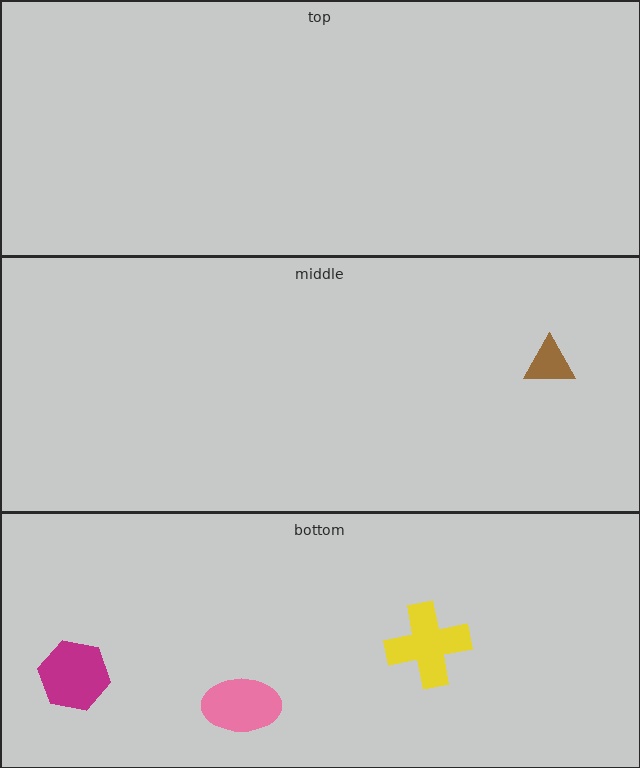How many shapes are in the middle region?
1.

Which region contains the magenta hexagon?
The bottom region.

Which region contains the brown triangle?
The middle region.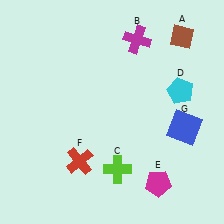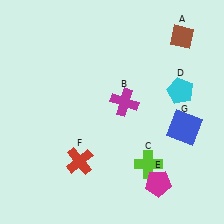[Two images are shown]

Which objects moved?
The objects that moved are: the magenta cross (B), the lime cross (C).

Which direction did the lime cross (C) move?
The lime cross (C) moved right.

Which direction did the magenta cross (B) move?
The magenta cross (B) moved down.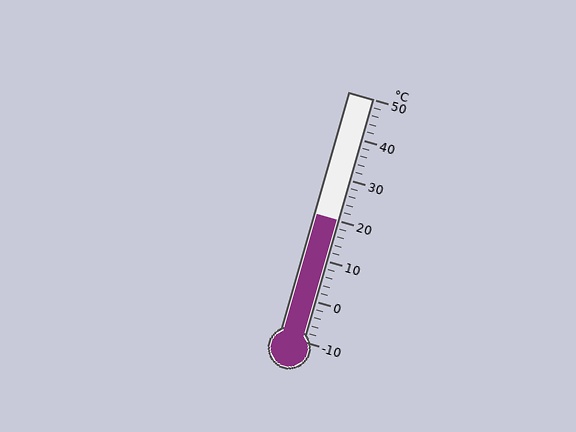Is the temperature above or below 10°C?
The temperature is above 10°C.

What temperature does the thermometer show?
The thermometer shows approximately 20°C.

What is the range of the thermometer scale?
The thermometer scale ranges from -10°C to 50°C.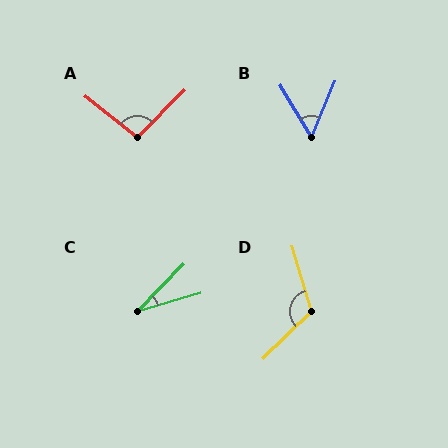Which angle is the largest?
D, at approximately 117 degrees.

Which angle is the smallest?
C, at approximately 30 degrees.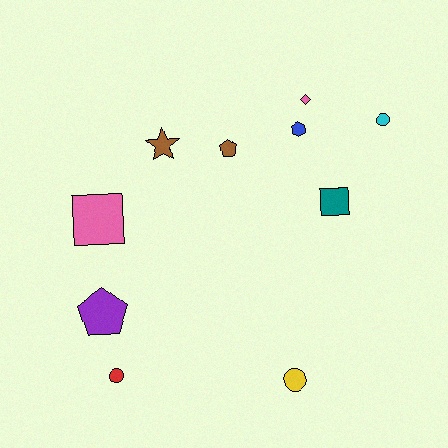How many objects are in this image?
There are 10 objects.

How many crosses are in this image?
There are no crosses.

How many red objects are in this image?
There is 1 red object.